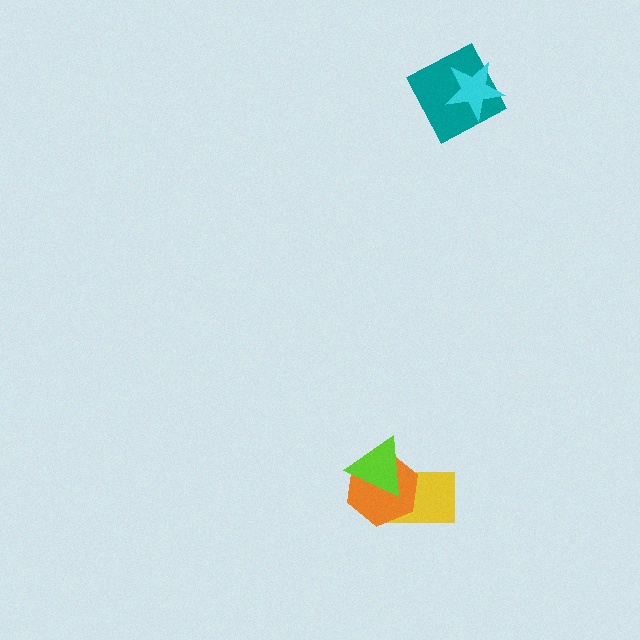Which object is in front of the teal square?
The cyan star is in front of the teal square.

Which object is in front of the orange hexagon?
The lime triangle is in front of the orange hexagon.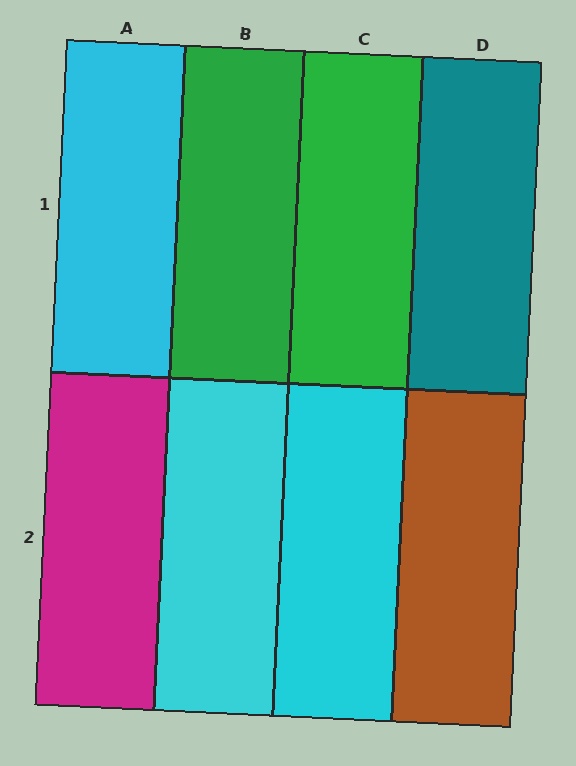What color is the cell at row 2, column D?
Brown.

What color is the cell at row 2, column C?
Cyan.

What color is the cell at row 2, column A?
Magenta.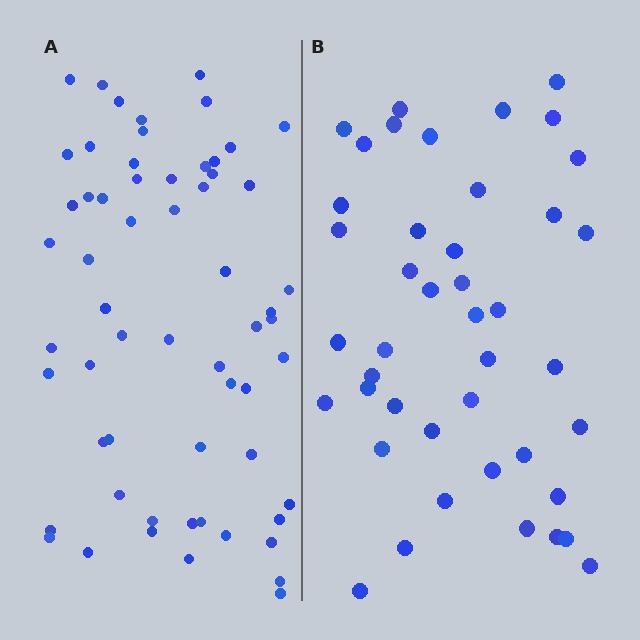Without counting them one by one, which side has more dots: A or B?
Region A (the left region) has more dots.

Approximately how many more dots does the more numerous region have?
Region A has approximately 15 more dots than region B.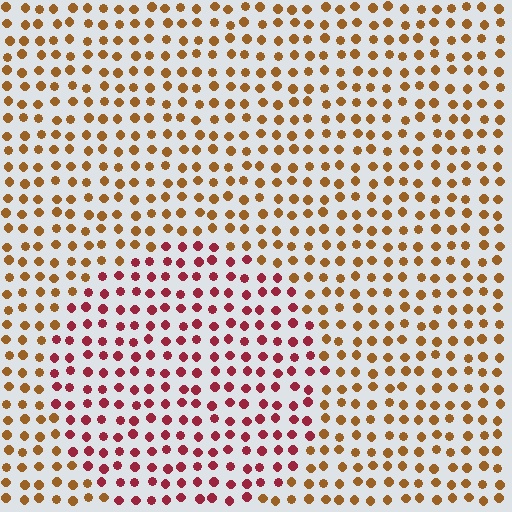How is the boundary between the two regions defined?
The boundary is defined purely by a slight shift in hue (about 44 degrees). Spacing, size, and orientation are identical on both sides.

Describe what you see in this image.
The image is filled with small brown elements in a uniform arrangement. A circle-shaped region is visible where the elements are tinted to a slightly different hue, forming a subtle color boundary.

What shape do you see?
I see a circle.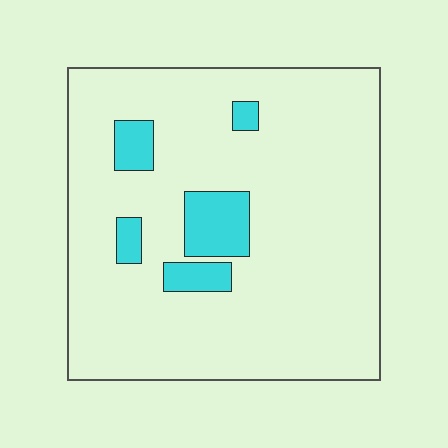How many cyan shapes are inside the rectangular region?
5.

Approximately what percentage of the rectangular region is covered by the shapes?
Approximately 10%.